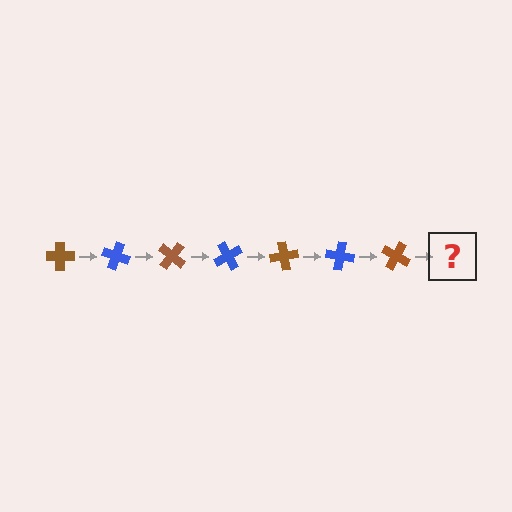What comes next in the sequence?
The next element should be a blue cross, rotated 140 degrees from the start.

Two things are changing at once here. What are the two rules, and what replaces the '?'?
The two rules are that it rotates 20 degrees each step and the color cycles through brown and blue. The '?' should be a blue cross, rotated 140 degrees from the start.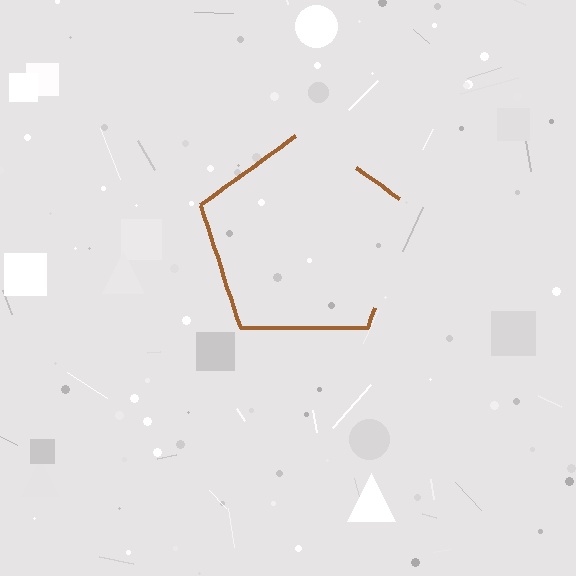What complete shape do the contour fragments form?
The contour fragments form a pentagon.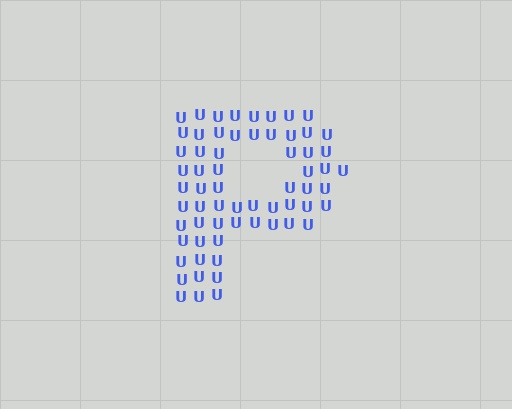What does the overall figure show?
The overall figure shows the letter P.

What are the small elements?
The small elements are letter U's.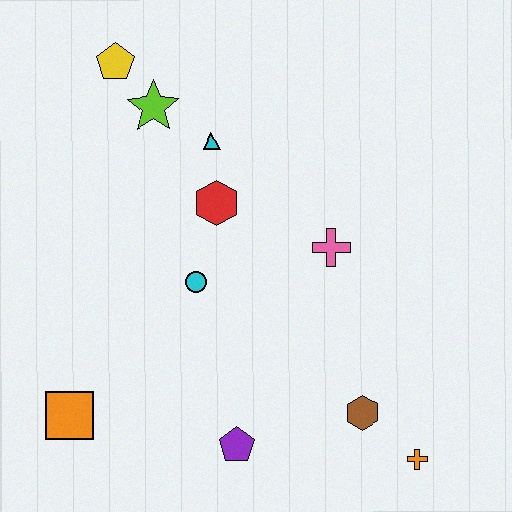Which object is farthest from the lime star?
The orange cross is farthest from the lime star.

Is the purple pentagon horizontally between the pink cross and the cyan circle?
Yes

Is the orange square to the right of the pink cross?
No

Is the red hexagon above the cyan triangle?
No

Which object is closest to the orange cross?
The brown hexagon is closest to the orange cross.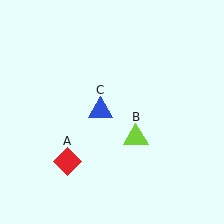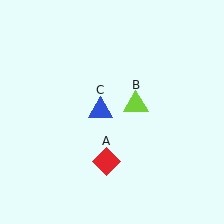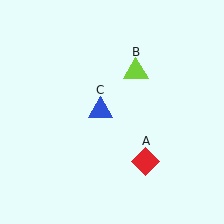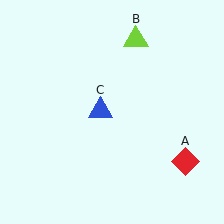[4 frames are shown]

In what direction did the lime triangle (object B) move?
The lime triangle (object B) moved up.